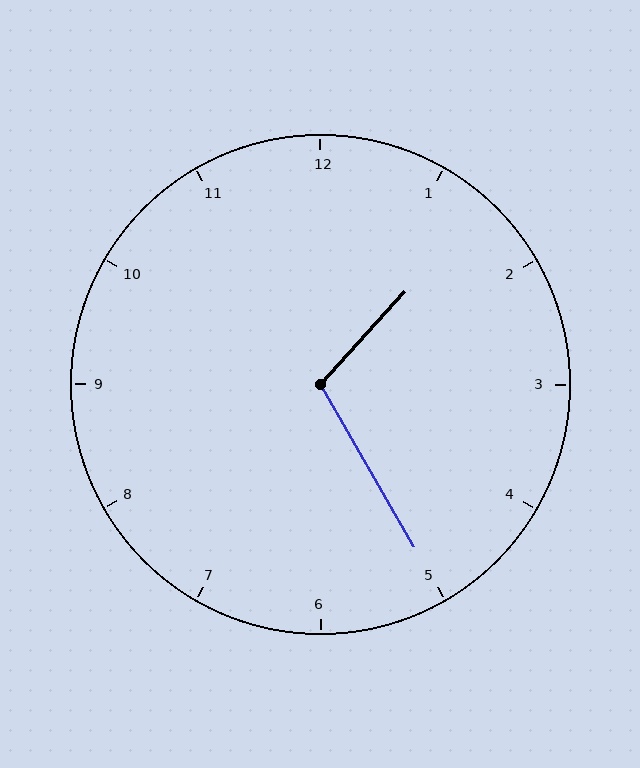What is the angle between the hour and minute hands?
Approximately 108 degrees.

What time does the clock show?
1:25.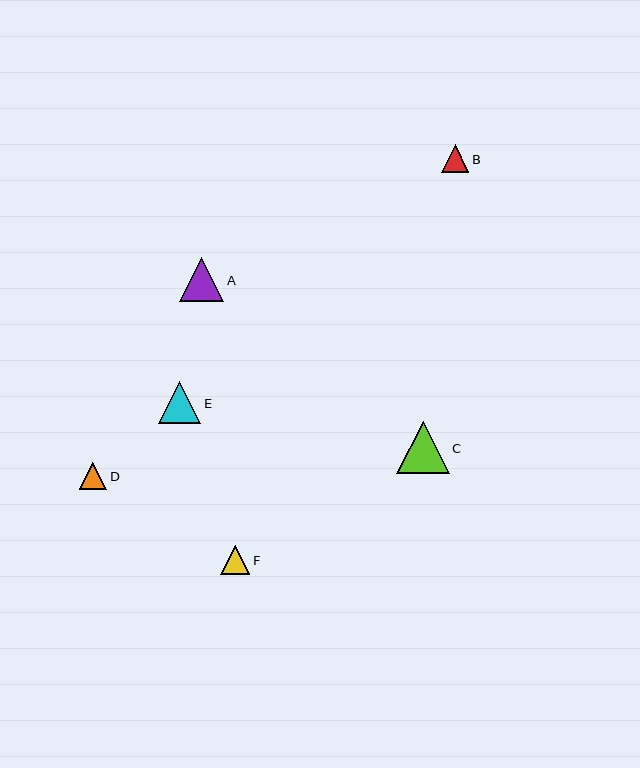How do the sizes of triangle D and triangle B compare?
Triangle D and triangle B are approximately the same size.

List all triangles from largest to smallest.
From largest to smallest: C, A, E, F, D, B.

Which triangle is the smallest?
Triangle B is the smallest with a size of approximately 28 pixels.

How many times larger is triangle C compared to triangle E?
Triangle C is approximately 1.3 times the size of triangle E.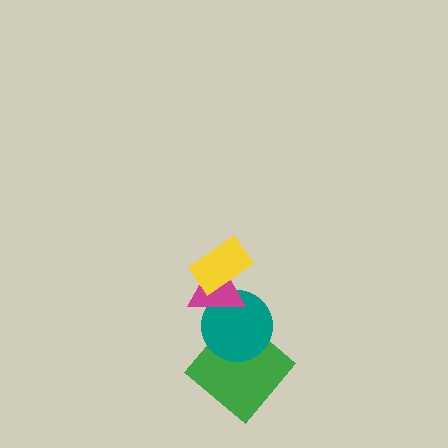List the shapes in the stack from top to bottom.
From top to bottom: the yellow rectangle, the magenta triangle, the teal circle, the green diamond.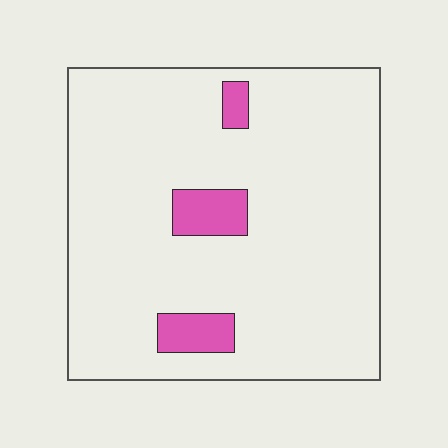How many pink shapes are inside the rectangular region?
3.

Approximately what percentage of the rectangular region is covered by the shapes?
Approximately 10%.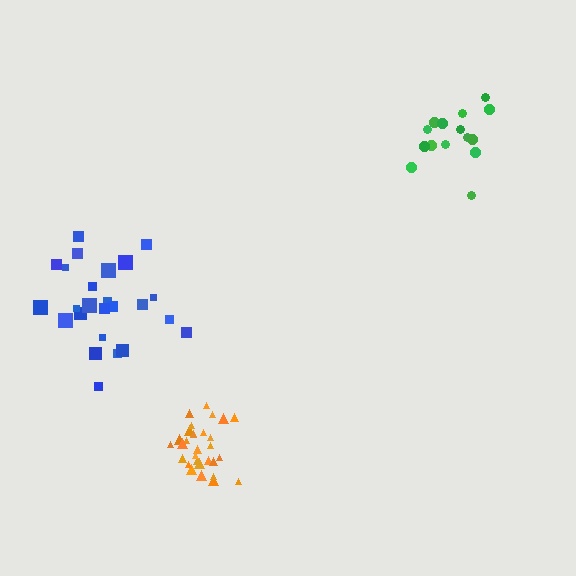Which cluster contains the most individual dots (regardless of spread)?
Orange (30).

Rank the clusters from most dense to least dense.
orange, green, blue.